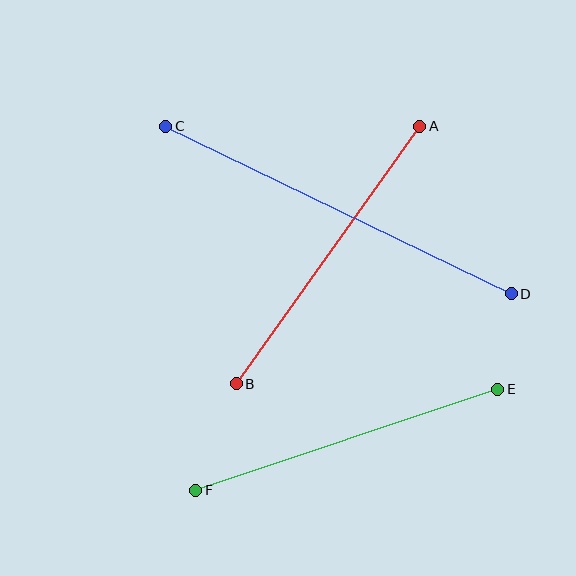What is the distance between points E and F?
The distance is approximately 318 pixels.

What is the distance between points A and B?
The distance is approximately 316 pixels.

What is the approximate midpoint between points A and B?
The midpoint is at approximately (328, 255) pixels.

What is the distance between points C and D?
The distance is approximately 384 pixels.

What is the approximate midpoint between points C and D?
The midpoint is at approximately (338, 210) pixels.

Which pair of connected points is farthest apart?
Points C and D are farthest apart.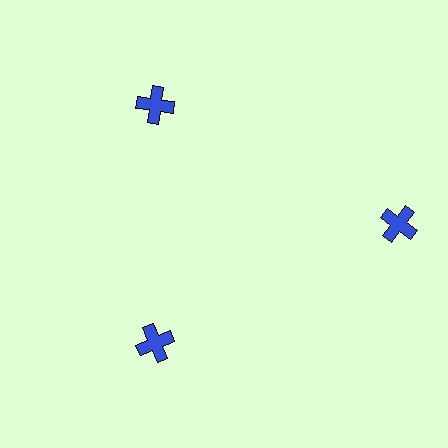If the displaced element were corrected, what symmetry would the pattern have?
It would have 3-fold rotational symmetry — the pattern would map onto itself every 120 degrees.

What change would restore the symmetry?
The symmetry would be restored by moving it inward, back onto the ring so that all 3 crosses sit at equal angles and equal distance from the center.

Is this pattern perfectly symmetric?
No. The 3 blue crosses are arranged in a ring, but one element near the 3 o'clock position is pushed outward from the center, breaking the 3-fold rotational symmetry.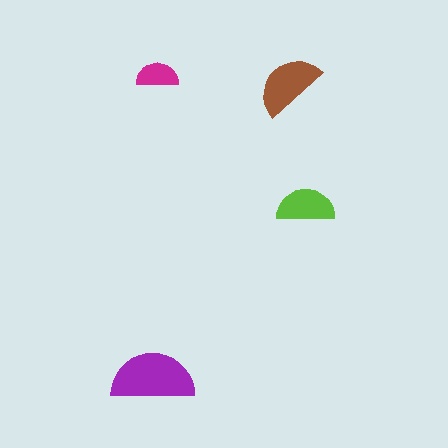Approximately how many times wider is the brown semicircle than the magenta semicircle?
About 1.5 times wider.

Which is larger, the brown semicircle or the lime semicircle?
The brown one.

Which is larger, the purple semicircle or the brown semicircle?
The purple one.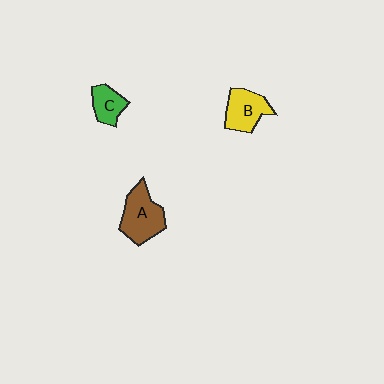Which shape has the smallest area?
Shape C (green).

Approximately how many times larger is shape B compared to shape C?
Approximately 1.4 times.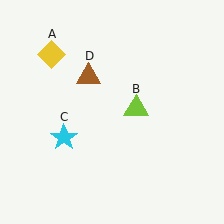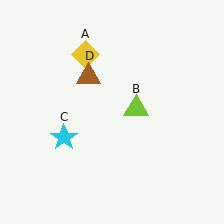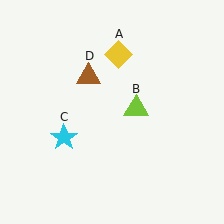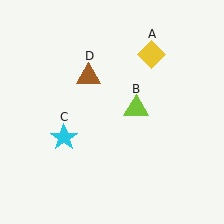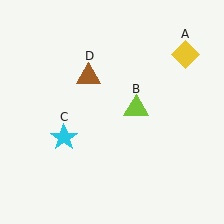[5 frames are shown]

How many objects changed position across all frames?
1 object changed position: yellow diamond (object A).